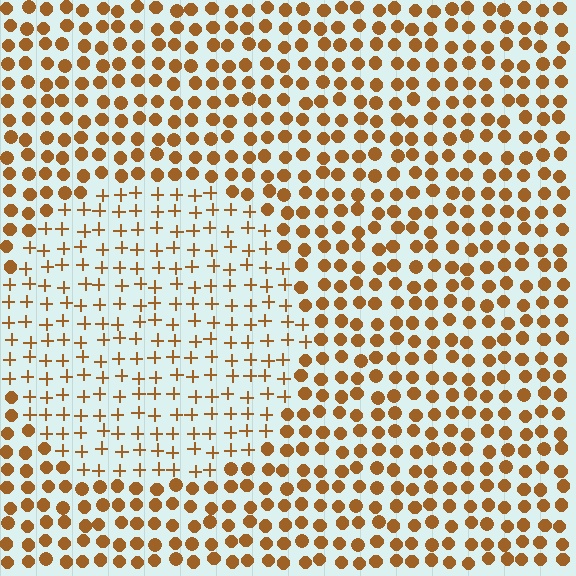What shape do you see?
I see a circle.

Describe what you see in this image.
The image is filled with small brown elements arranged in a uniform grid. A circle-shaped region contains plus signs, while the surrounding area contains circles. The boundary is defined purely by the change in element shape.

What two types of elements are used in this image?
The image uses plus signs inside the circle region and circles outside it.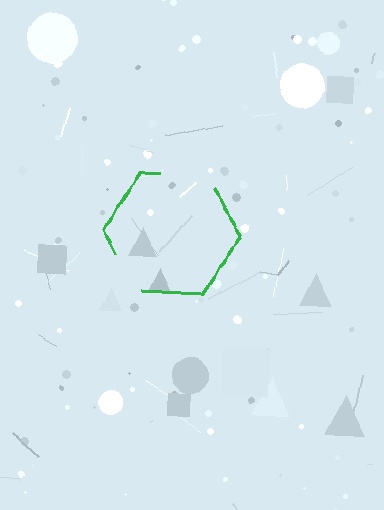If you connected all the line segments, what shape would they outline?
They would outline a hexagon.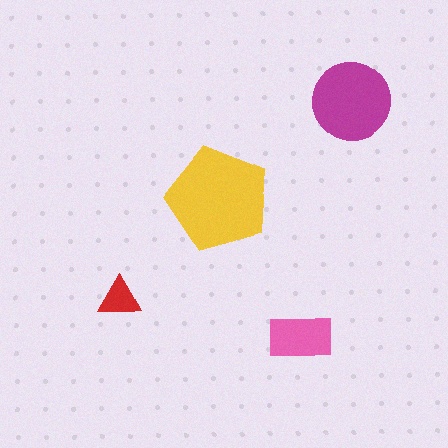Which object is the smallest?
The red triangle.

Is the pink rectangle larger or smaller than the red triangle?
Larger.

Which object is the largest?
The yellow pentagon.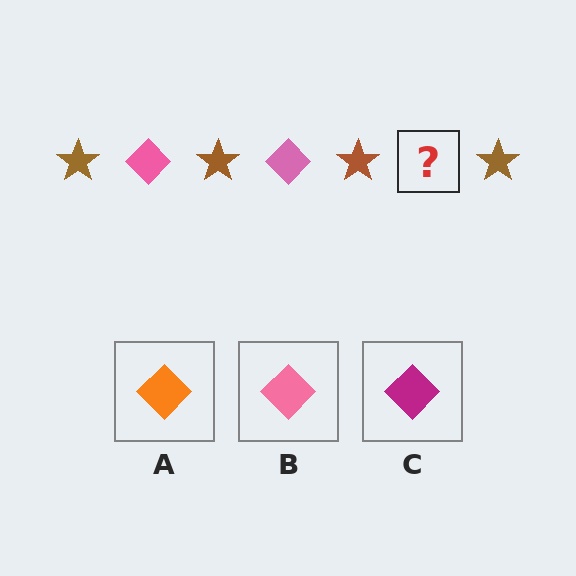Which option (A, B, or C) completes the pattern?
B.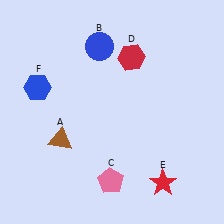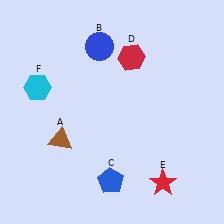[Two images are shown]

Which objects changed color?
C changed from pink to blue. F changed from blue to cyan.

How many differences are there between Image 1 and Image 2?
There are 2 differences between the two images.